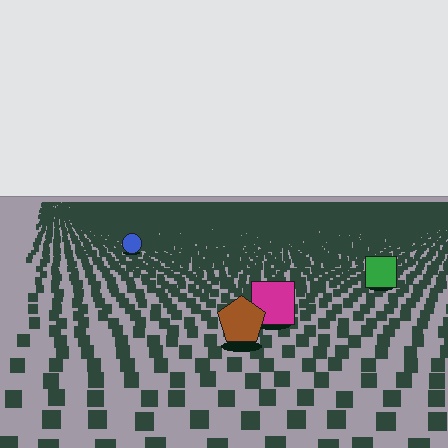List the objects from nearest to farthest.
From nearest to farthest: the brown pentagon, the magenta square, the green square, the blue circle.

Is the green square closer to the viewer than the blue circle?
Yes. The green square is closer — you can tell from the texture gradient: the ground texture is coarser near it.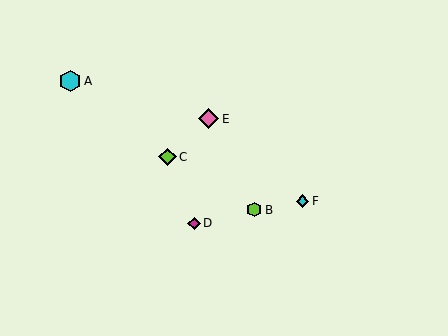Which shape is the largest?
The cyan hexagon (labeled A) is the largest.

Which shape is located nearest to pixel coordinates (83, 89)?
The cyan hexagon (labeled A) at (70, 81) is nearest to that location.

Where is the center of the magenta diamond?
The center of the magenta diamond is at (194, 223).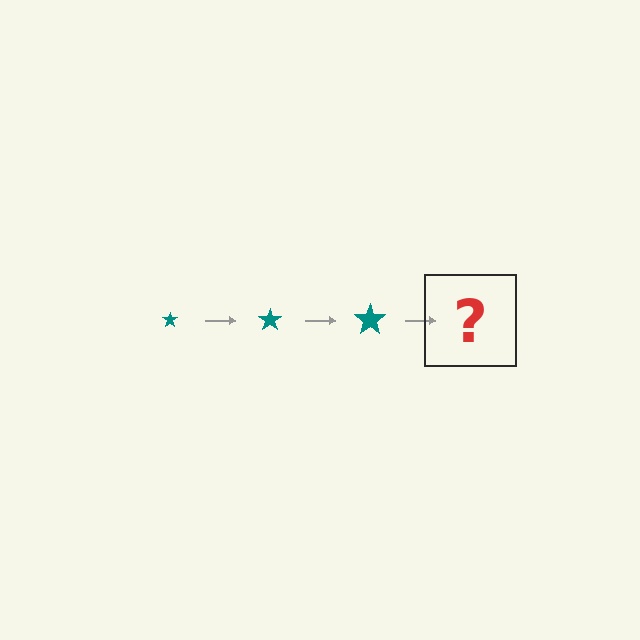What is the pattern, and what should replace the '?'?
The pattern is that the star gets progressively larger each step. The '?' should be a teal star, larger than the previous one.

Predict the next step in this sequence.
The next step is a teal star, larger than the previous one.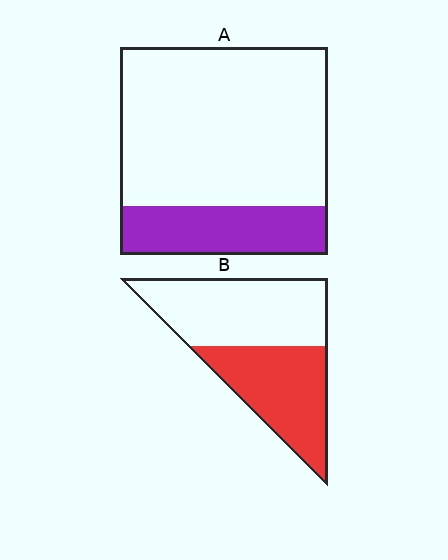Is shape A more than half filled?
No.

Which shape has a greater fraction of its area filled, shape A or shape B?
Shape B.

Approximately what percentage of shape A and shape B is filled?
A is approximately 25% and B is approximately 45%.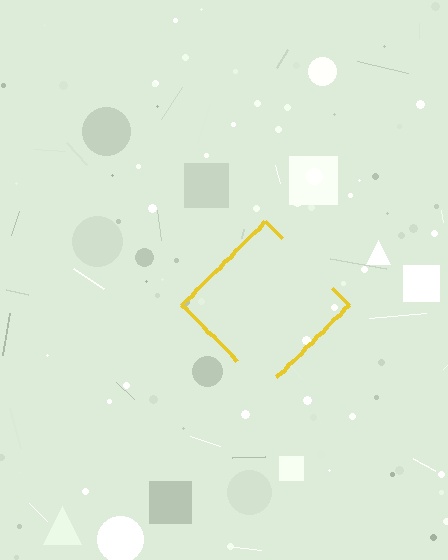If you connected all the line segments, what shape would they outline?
They would outline a diamond.